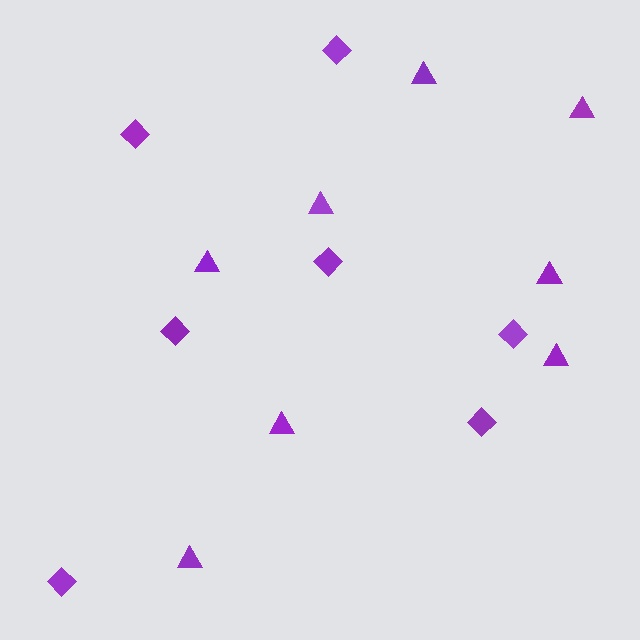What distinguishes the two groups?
There are 2 groups: one group of triangles (8) and one group of diamonds (7).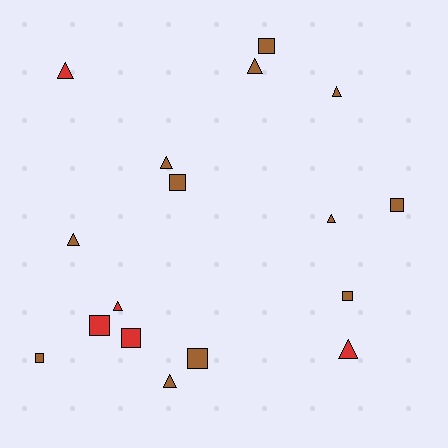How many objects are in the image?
There are 17 objects.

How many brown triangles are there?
There are 6 brown triangles.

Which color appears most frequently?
Brown, with 12 objects.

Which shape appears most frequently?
Triangle, with 9 objects.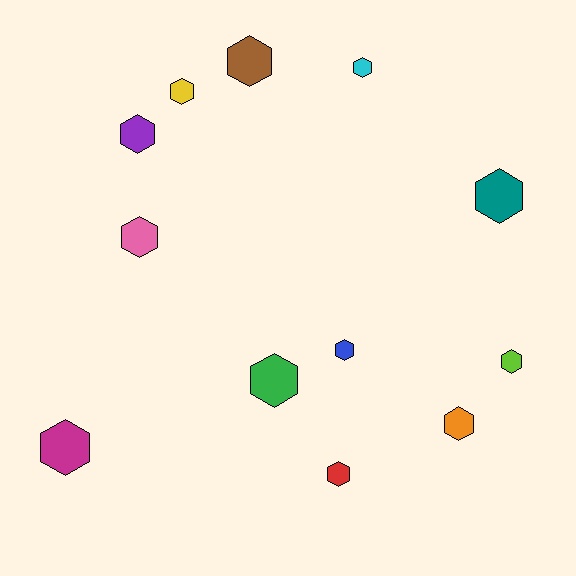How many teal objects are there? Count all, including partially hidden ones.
There is 1 teal object.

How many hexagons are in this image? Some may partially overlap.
There are 12 hexagons.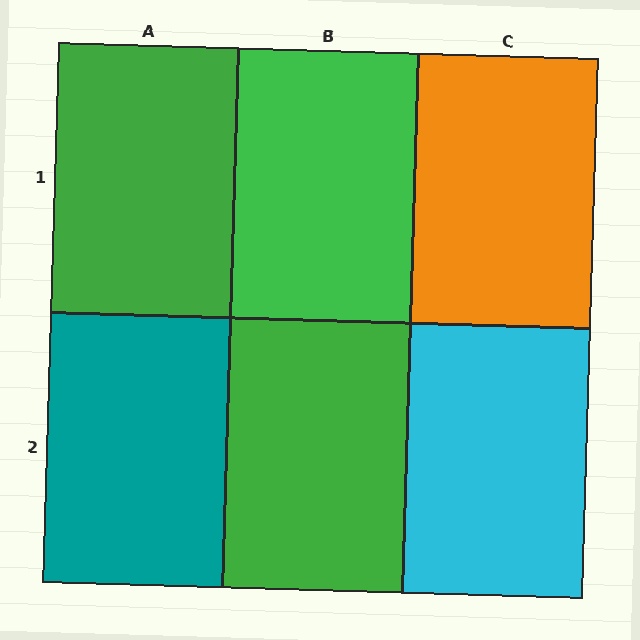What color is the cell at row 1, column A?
Green.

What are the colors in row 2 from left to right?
Teal, green, cyan.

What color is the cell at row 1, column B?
Green.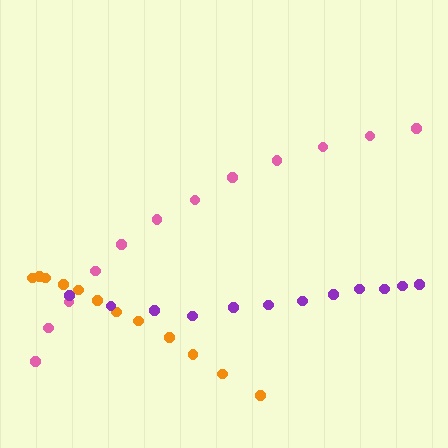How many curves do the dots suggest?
There are 3 distinct paths.